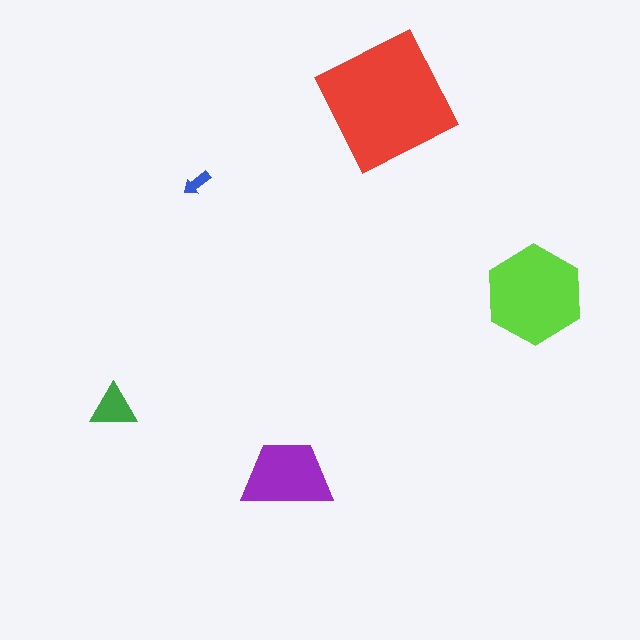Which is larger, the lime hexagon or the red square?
The red square.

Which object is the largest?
The red square.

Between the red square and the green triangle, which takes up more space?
The red square.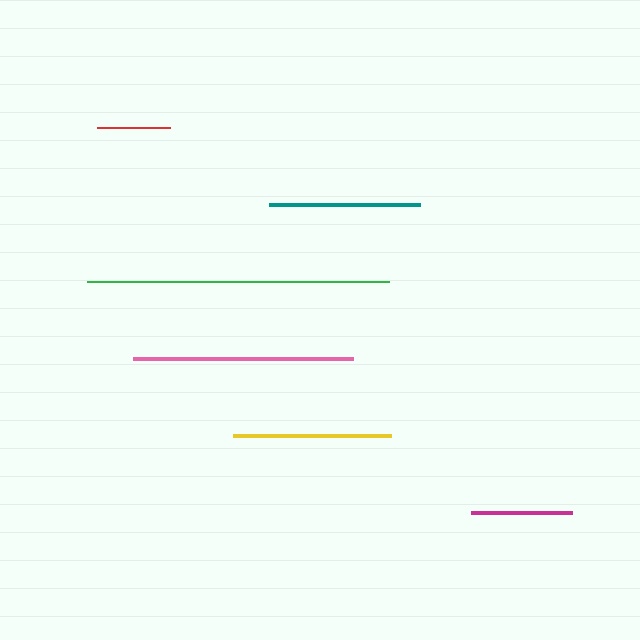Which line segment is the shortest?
The red line is the shortest at approximately 73 pixels.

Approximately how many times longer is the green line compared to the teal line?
The green line is approximately 2.0 times the length of the teal line.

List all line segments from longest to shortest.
From longest to shortest: green, pink, yellow, teal, magenta, red.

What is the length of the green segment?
The green segment is approximately 302 pixels long.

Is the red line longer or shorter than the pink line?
The pink line is longer than the red line.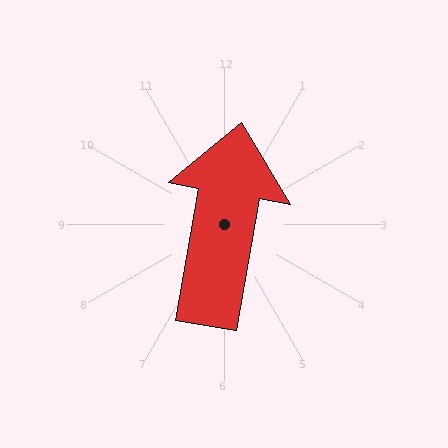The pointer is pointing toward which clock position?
Roughly 12 o'clock.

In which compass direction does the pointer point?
North.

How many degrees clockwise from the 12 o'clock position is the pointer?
Approximately 10 degrees.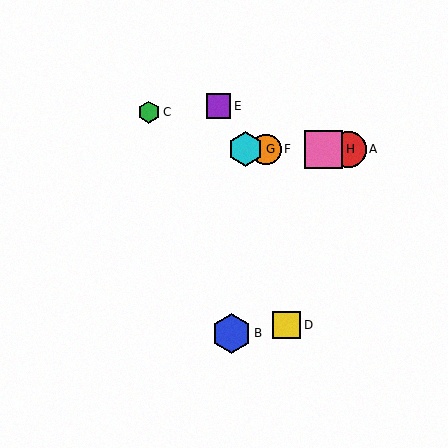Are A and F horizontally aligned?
Yes, both are at y≈149.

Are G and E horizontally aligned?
No, G is at y≈149 and E is at y≈106.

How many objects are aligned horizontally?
4 objects (A, F, G, H) are aligned horizontally.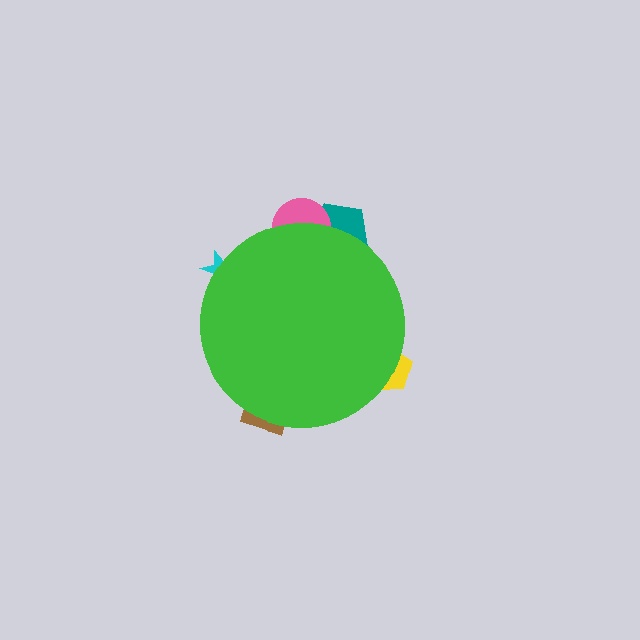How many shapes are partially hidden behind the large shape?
5 shapes are partially hidden.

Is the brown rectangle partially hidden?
Yes, the brown rectangle is partially hidden behind the green circle.